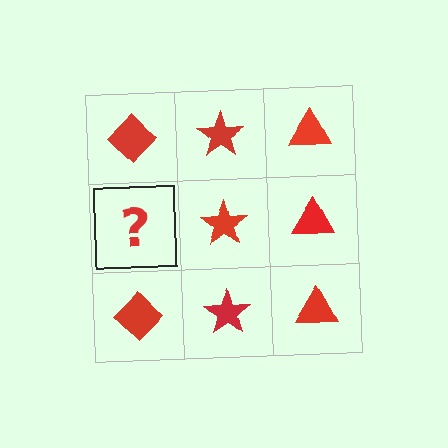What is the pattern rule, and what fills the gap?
The rule is that each column has a consistent shape. The gap should be filled with a red diamond.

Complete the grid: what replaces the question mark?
The question mark should be replaced with a red diamond.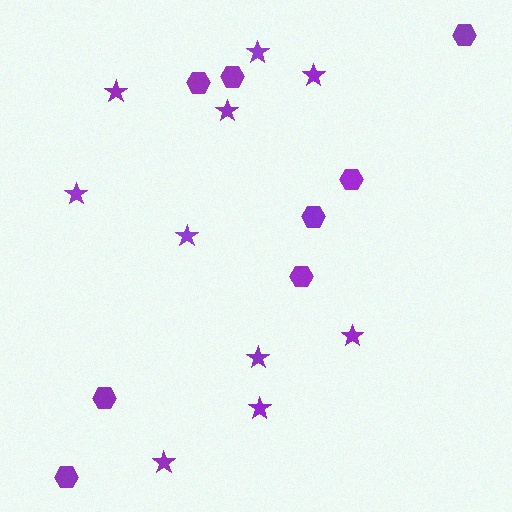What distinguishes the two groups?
There are 2 groups: one group of stars (10) and one group of hexagons (8).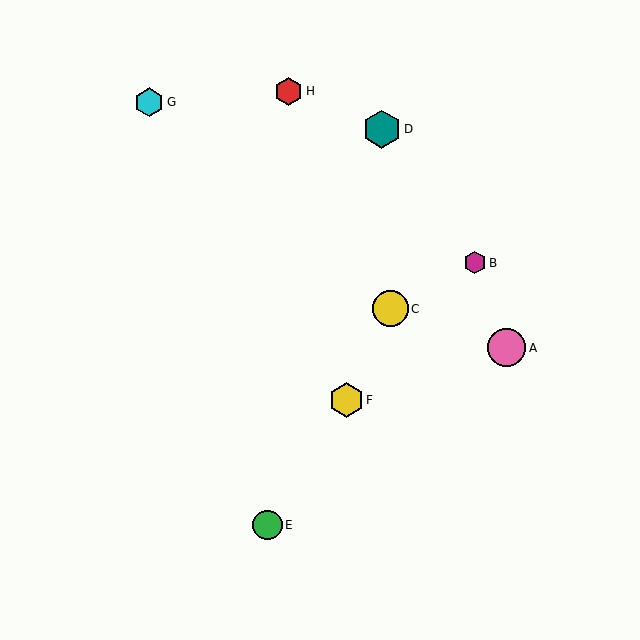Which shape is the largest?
The teal hexagon (labeled D) is the largest.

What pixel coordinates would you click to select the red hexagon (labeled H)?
Click at (288, 91) to select the red hexagon H.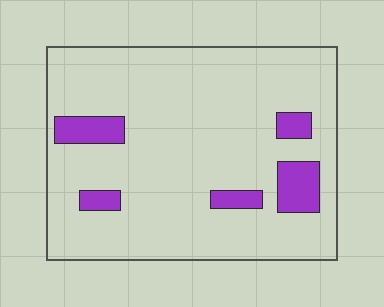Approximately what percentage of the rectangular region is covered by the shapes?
Approximately 10%.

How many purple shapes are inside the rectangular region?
5.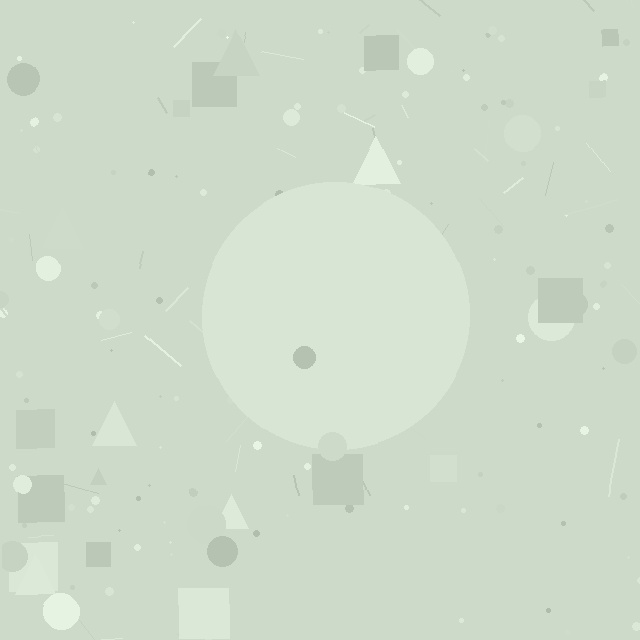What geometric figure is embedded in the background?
A circle is embedded in the background.